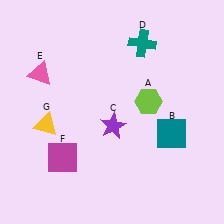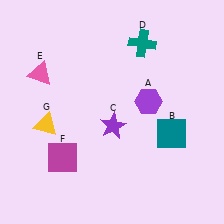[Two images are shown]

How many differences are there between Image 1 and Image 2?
There is 1 difference between the two images.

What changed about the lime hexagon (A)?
In Image 1, A is lime. In Image 2, it changed to purple.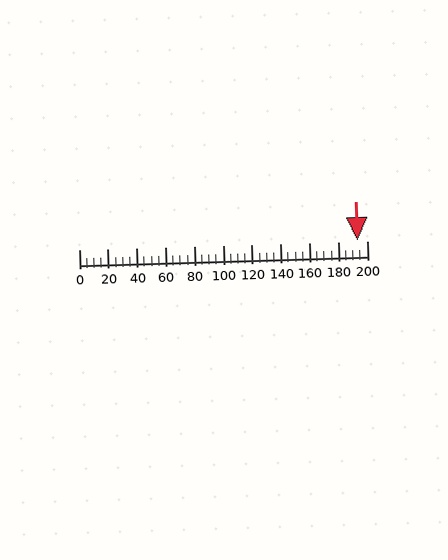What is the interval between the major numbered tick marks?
The major tick marks are spaced 20 units apart.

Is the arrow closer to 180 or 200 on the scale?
The arrow is closer to 200.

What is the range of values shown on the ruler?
The ruler shows values from 0 to 200.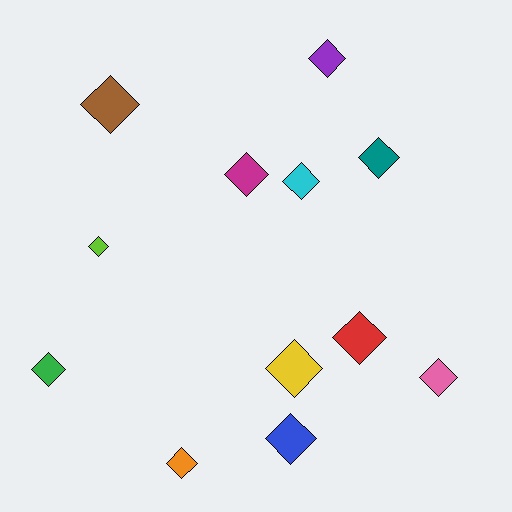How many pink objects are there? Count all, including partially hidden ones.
There is 1 pink object.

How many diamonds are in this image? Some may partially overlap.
There are 12 diamonds.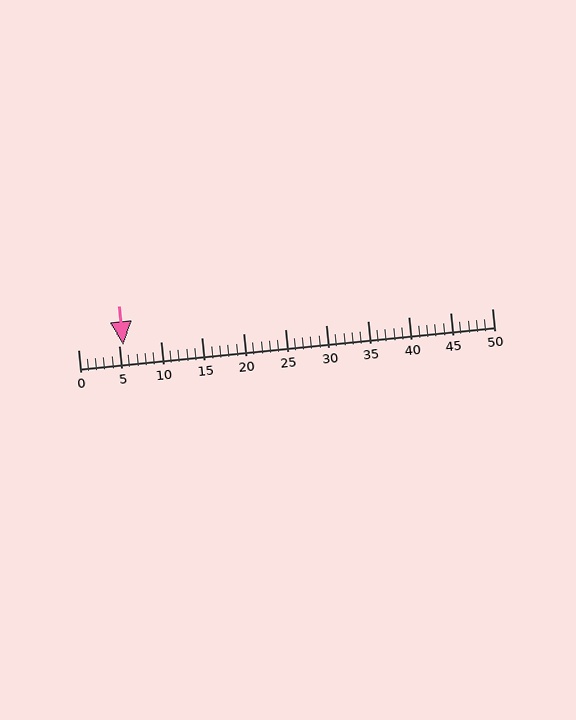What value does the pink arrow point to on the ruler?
The pink arrow points to approximately 6.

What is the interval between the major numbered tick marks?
The major tick marks are spaced 5 units apart.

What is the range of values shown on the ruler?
The ruler shows values from 0 to 50.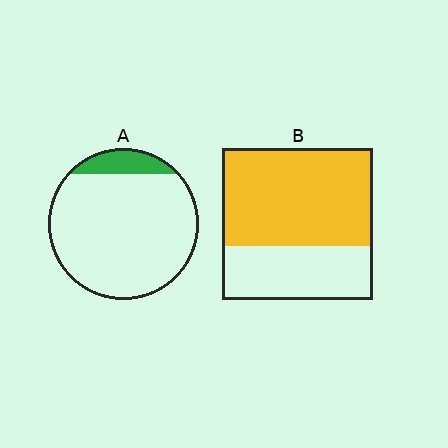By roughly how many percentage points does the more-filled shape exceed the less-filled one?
By roughly 55 percentage points (B over A).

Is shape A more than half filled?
No.